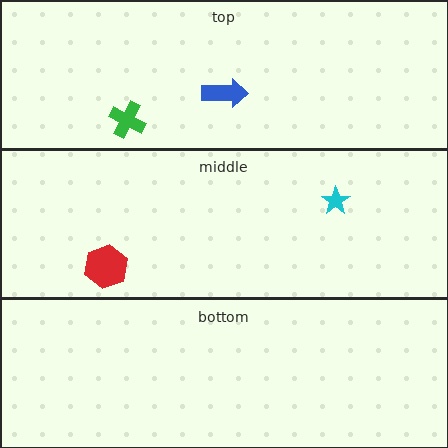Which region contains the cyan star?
The middle region.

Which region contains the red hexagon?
The middle region.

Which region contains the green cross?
The top region.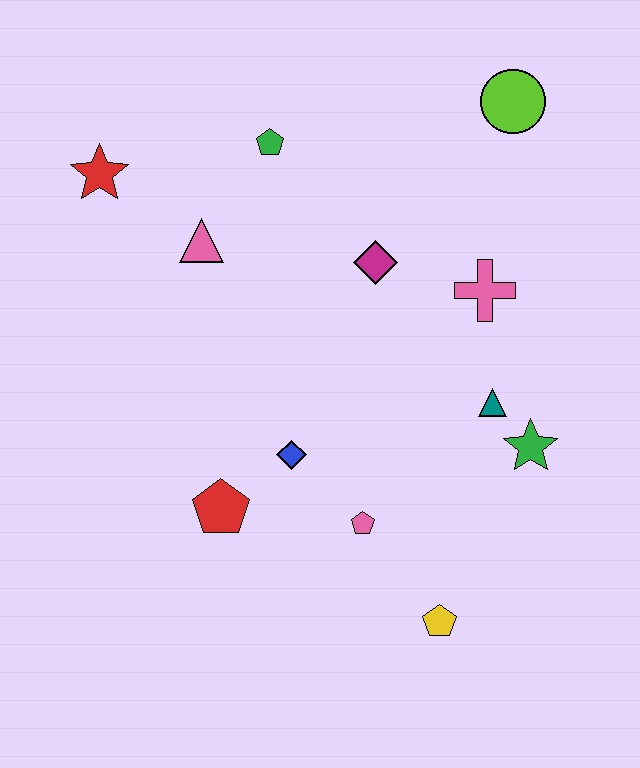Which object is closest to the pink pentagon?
The blue diamond is closest to the pink pentagon.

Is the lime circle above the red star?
Yes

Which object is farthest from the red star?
The yellow pentagon is farthest from the red star.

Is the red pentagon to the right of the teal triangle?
No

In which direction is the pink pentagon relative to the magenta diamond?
The pink pentagon is below the magenta diamond.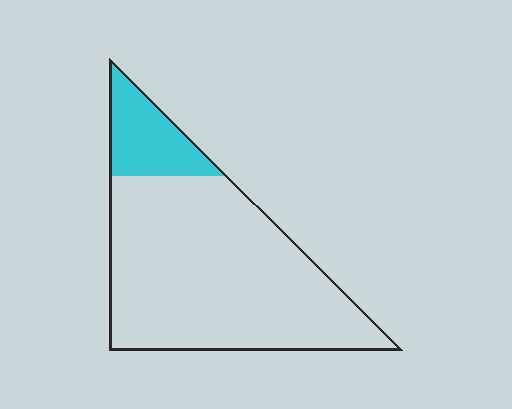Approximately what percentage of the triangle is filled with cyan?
Approximately 15%.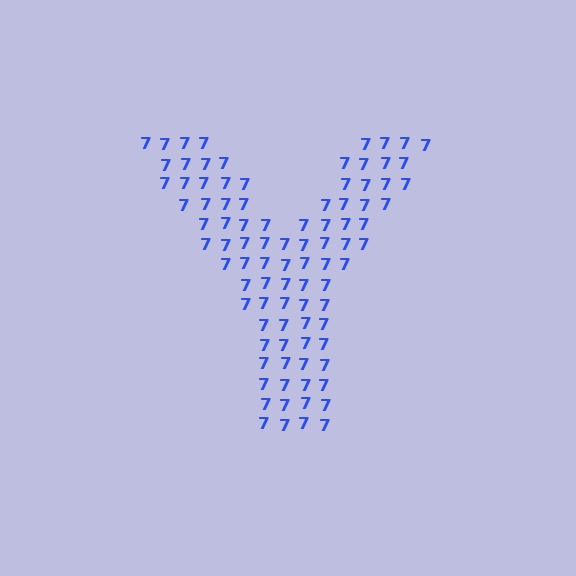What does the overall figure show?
The overall figure shows the letter Y.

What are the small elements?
The small elements are digit 7's.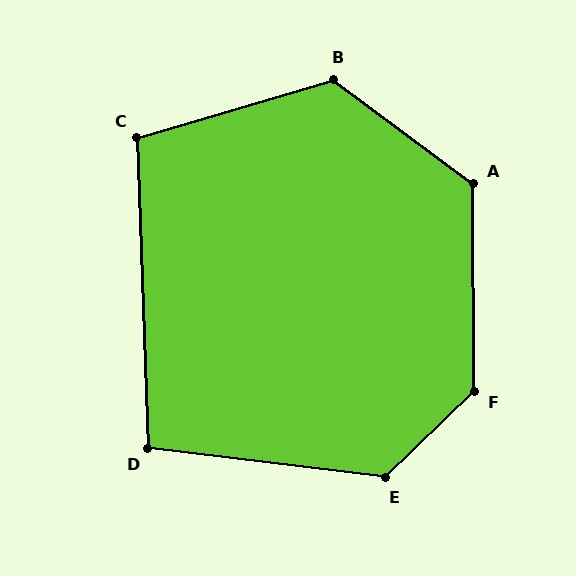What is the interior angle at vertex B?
Approximately 127 degrees (obtuse).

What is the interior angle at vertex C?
Approximately 104 degrees (obtuse).